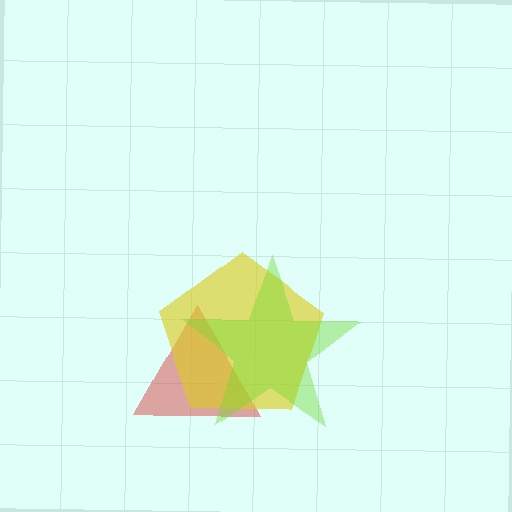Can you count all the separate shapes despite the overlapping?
Yes, there are 3 separate shapes.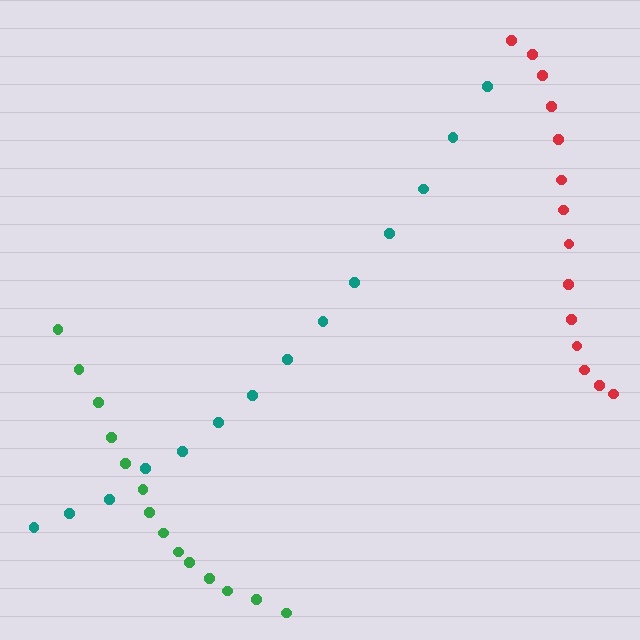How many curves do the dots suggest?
There are 3 distinct paths.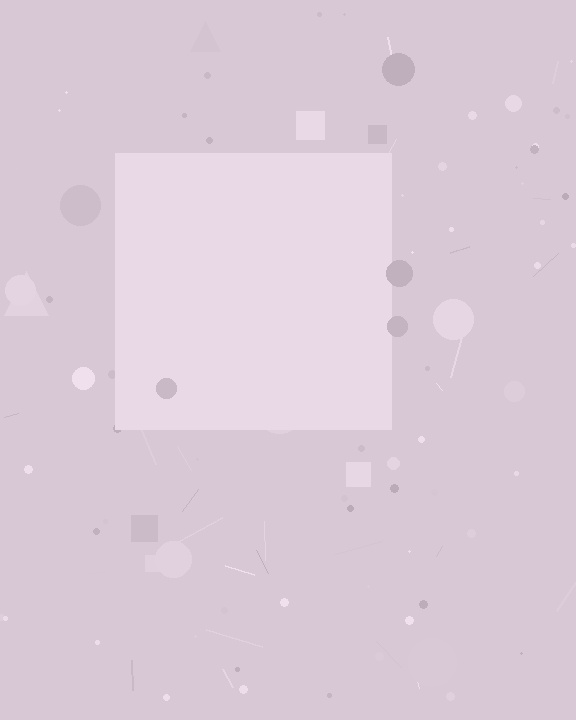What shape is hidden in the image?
A square is hidden in the image.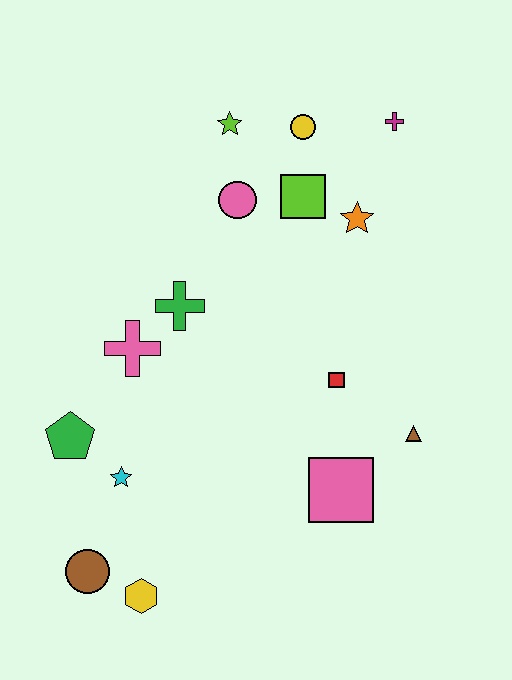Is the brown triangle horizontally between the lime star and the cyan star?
No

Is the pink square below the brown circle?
No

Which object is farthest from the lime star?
The yellow hexagon is farthest from the lime star.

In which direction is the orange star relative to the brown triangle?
The orange star is above the brown triangle.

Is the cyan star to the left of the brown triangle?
Yes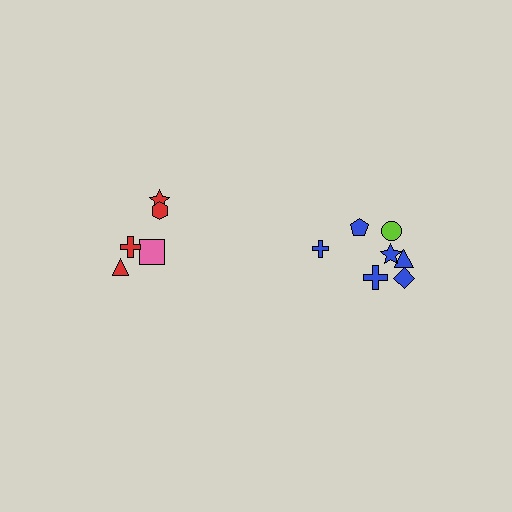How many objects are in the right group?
There are 7 objects.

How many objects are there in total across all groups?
There are 12 objects.